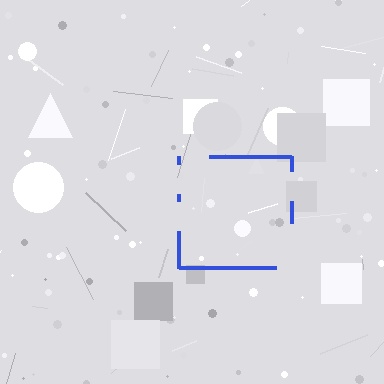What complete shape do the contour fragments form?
The contour fragments form a square.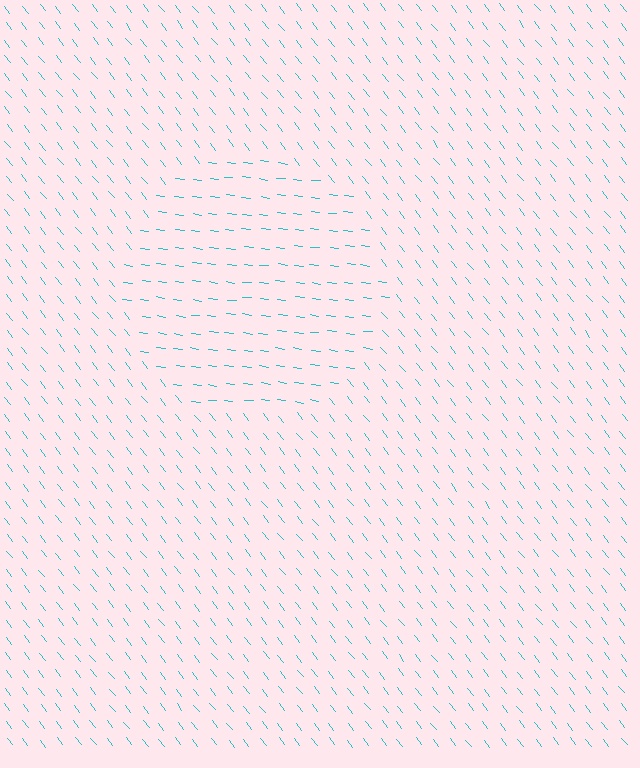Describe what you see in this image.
The image is filled with small cyan line segments. A circle region in the image has lines oriented differently from the surrounding lines, creating a visible texture boundary.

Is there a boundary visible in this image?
Yes, there is a texture boundary formed by a change in line orientation.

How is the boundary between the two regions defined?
The boundary is defined purely by a change in line orientation (approximately 45 degrees difference). All lines are the same color and thickness.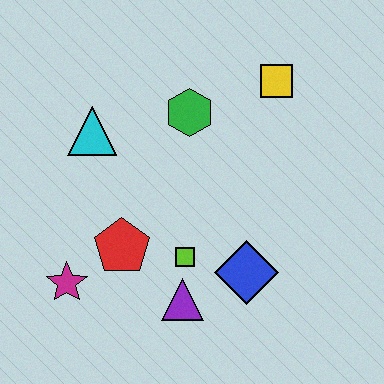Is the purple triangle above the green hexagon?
No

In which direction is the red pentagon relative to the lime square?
The red pentagon is to the left of the lime square.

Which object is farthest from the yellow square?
The magenta star is farthest from the yellow square.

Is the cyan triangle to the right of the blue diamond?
No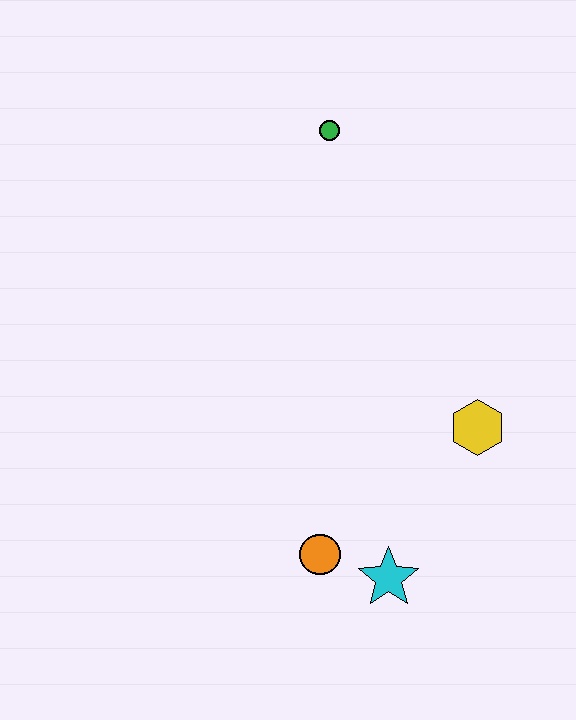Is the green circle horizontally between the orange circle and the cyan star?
Yes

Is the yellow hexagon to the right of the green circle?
Yes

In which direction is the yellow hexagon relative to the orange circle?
The yellow hexagon is to the right of the orange circle.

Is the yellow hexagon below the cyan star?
No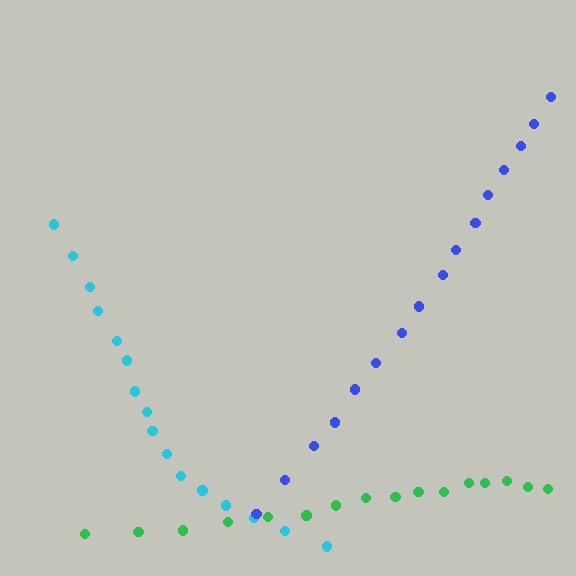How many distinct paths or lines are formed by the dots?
There are 3 distinct paths.